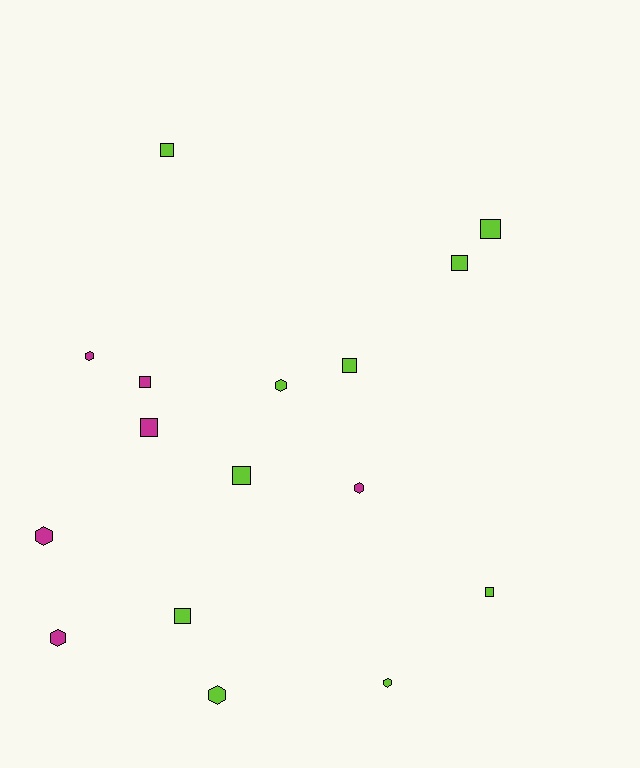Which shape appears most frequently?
Square, with 9 objects.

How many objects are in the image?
There are 16 objects.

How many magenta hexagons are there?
There are 4 magenta hexagons.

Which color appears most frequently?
Lime, with 10 objects.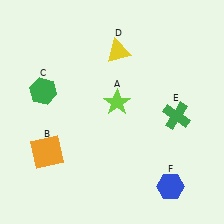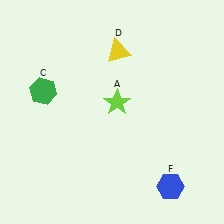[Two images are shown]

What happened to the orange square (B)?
The orange square (B) was removed in Image 2. It was in the bottom-left area of Image 1.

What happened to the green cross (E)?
The green cross (E) was removed in Image 2. It was in the bottom-right area of Image 1.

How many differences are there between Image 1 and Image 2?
There are 2 differences between the two images.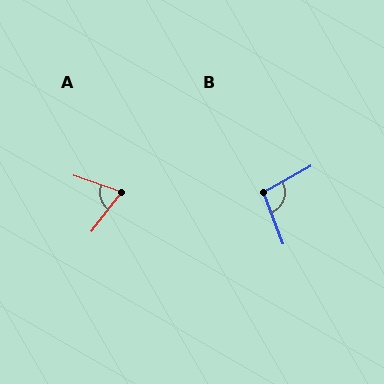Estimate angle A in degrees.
Approximately 71 degrees.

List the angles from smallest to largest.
A (71°), B (98°).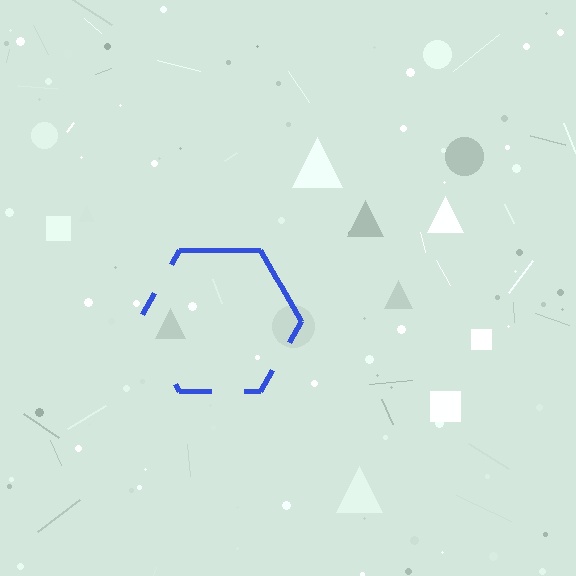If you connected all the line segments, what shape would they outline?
They would outline a hexagon.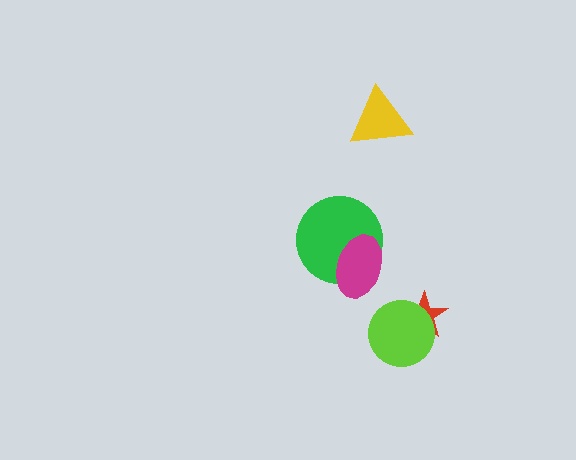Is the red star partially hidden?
Yes, it is partially covered by another shape.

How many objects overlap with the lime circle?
1 object overlaps with the lime circle.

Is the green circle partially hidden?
Yes, it is partially covered by another shape.